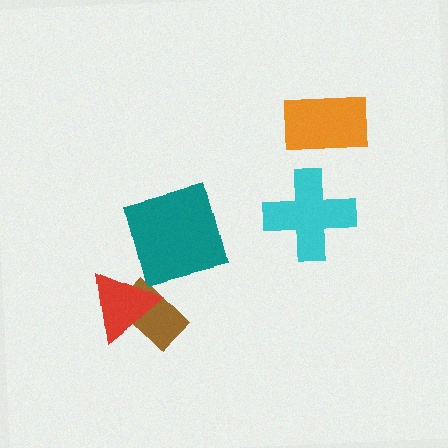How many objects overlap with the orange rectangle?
0 objects overlap with the orange rectangle.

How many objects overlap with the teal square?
0 objects overlap with the teal square.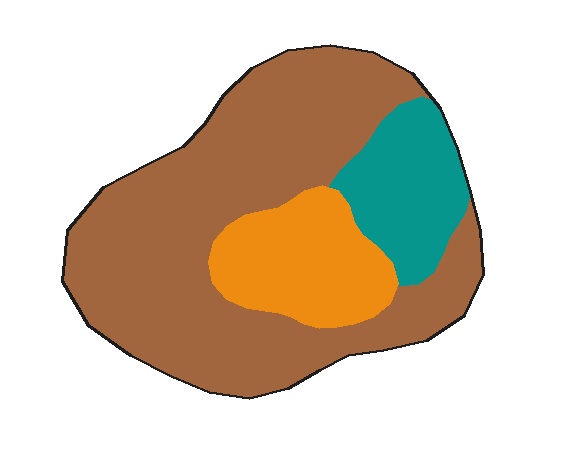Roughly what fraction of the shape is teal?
Teal takes up less than a quarter of the shape.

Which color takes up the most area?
Brown, at roughly 65%.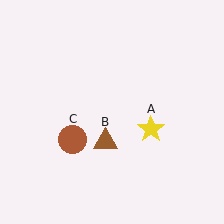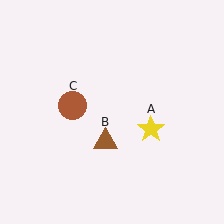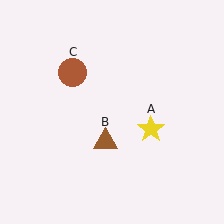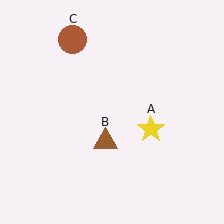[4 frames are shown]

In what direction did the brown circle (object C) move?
The brown circle (object C) moved up.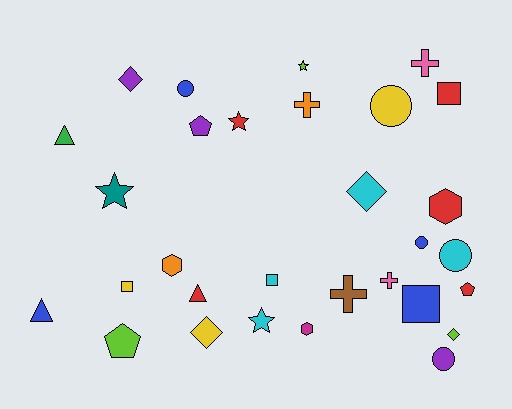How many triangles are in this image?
There are 3 triangles.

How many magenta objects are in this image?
There is 1 magenta object.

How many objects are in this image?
There are 30 objects.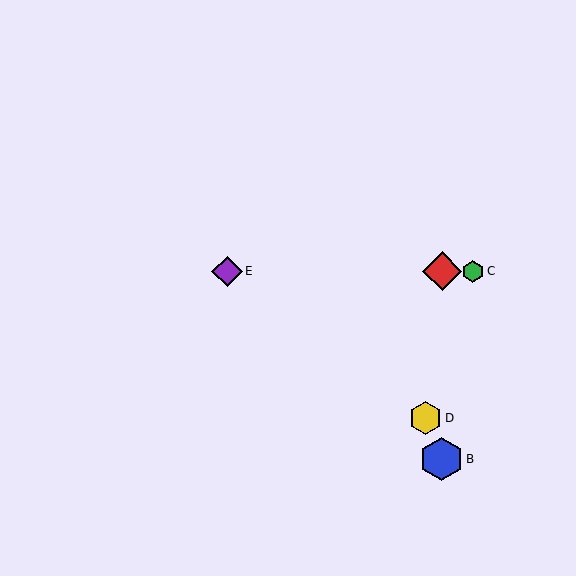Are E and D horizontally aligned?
No, E is at y≈271 and D is at y≈418.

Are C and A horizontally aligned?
Yes, both are at y≈271.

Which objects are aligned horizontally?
Objects A, C, E are aligned horizontally.